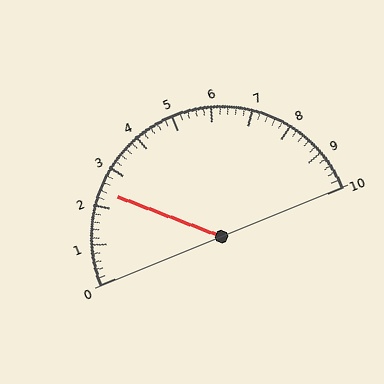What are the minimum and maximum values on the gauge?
The gauge ranges from 0 to 10.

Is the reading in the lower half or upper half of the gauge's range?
The reading is in the lower half of the range (0 to 10).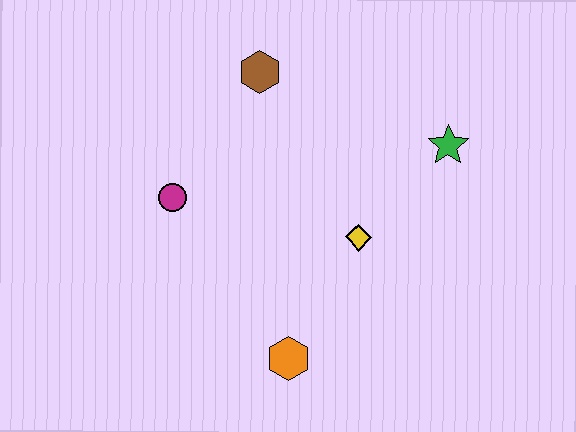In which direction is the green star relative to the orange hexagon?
The green star is above the orange hexagon.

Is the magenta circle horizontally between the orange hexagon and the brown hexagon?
No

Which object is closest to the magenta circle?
The brown hexagon is closest to the magenta circle.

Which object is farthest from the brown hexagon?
The orange hexagon is farthest from the brown hexagon.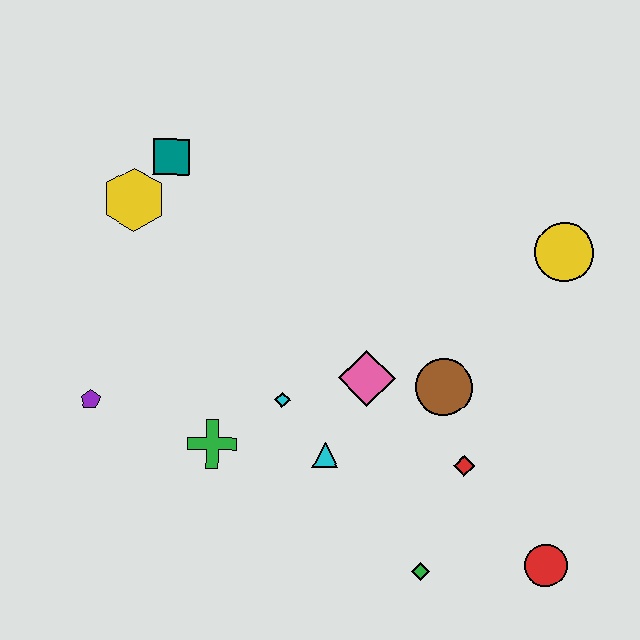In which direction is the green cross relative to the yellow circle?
The green cross is to the left of the yellow circle.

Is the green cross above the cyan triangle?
Yes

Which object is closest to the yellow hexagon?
The teal square is closest to the yellow hexagon.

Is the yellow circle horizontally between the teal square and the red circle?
No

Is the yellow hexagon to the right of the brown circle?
No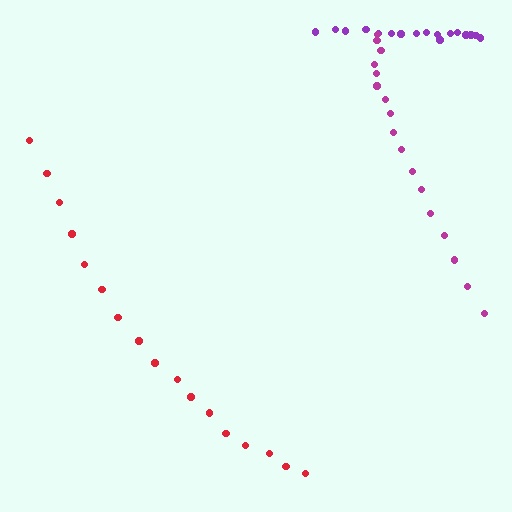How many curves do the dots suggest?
There are 3 distinct paths.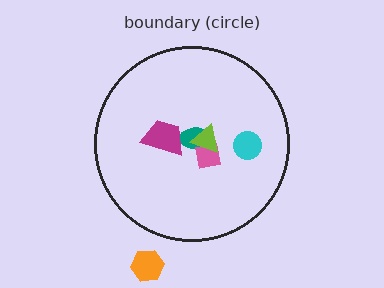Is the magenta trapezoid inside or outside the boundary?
Inside.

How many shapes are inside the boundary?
5 inside, 1 outside.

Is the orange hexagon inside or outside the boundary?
Outside.